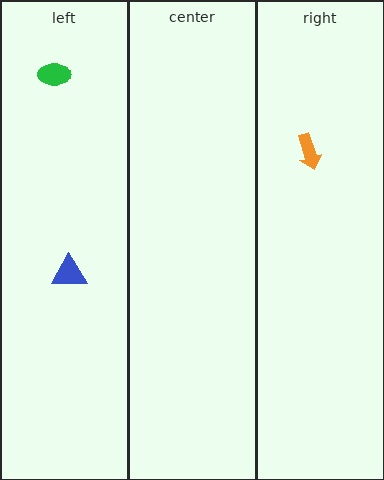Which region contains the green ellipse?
The left region.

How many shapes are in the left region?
2.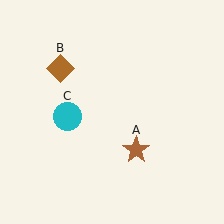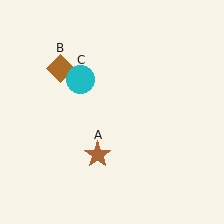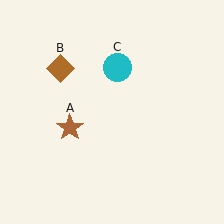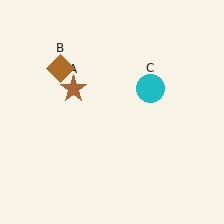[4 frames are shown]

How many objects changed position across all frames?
2 objects changed position: brown star (object A), cyan circle (object C).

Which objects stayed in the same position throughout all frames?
Brown diamond (object B) remained stationary.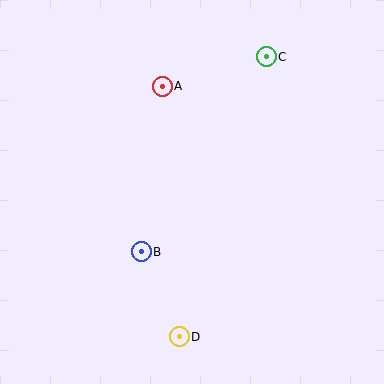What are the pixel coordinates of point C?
Point C is at (266, 57).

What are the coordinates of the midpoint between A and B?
The midpoint between A and B is at (152, 169).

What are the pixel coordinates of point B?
Point B is at (141, 252).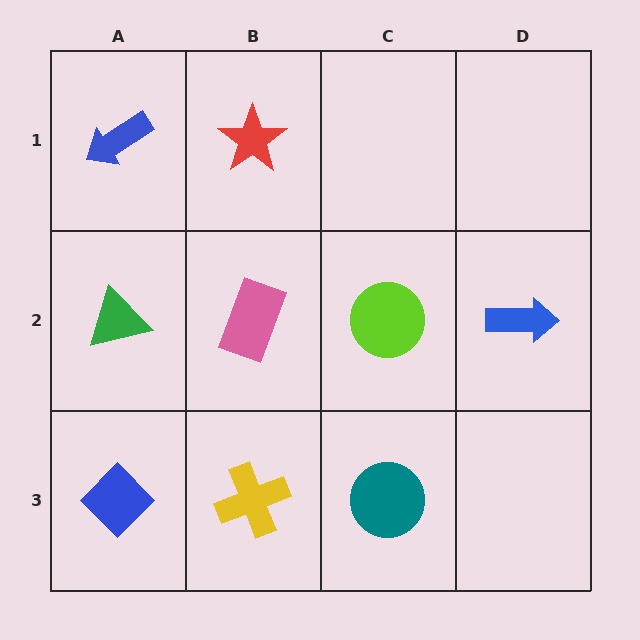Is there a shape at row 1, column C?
No, that cell is empty.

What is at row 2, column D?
A blue arrow.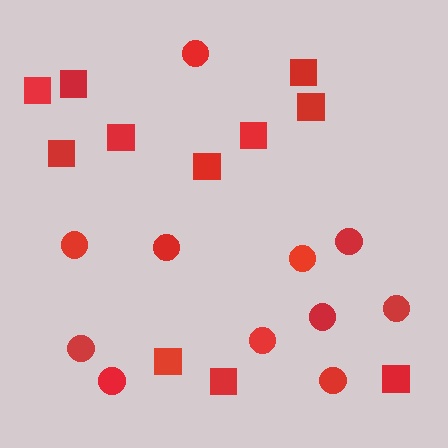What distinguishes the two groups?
There are 2 groups: one group of circles (11) and one group of squares (11).